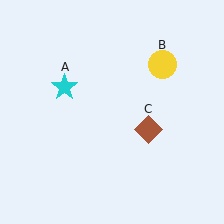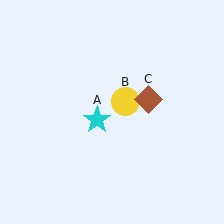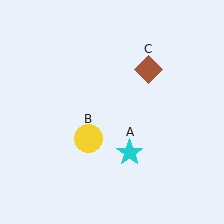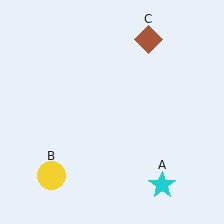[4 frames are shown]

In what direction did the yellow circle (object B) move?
The yellow circle (object B) moved down and to the left.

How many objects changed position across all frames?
3 objects changed position: cyan star (object A), yellow circle (object B), brown diamond (object C).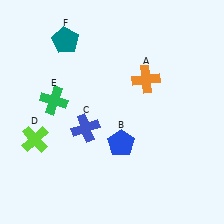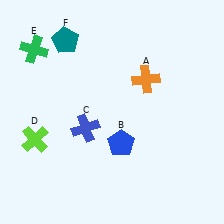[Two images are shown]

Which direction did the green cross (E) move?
The green cross (E) moved up.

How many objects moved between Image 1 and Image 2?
1 object moved between the two images.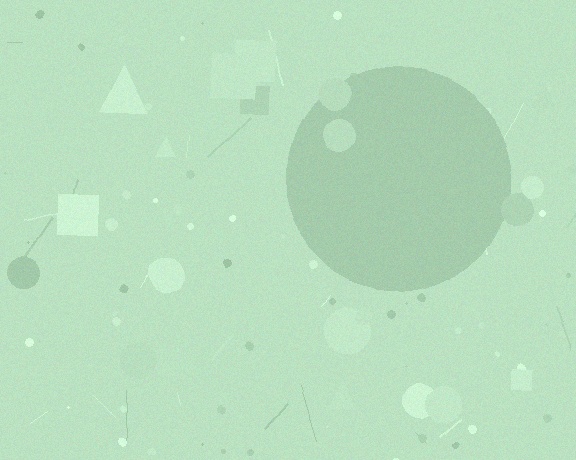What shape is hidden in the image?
A circle is hidden in the image.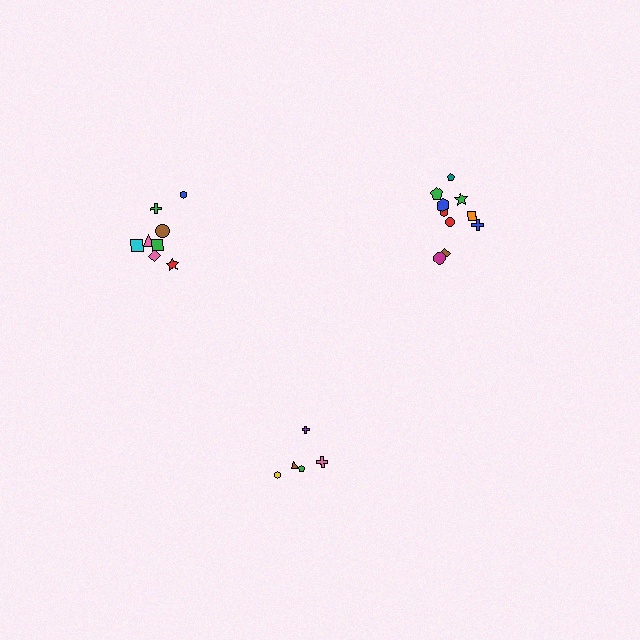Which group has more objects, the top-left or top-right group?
The top-right group.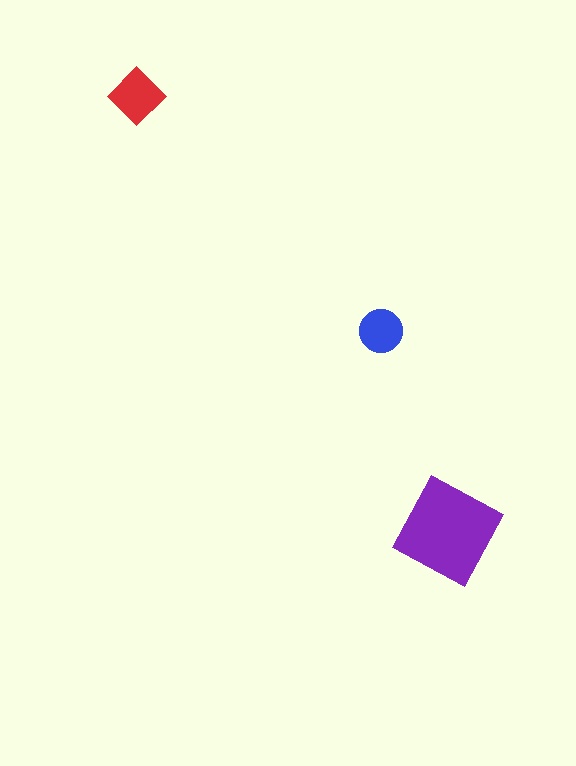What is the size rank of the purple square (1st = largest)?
1st.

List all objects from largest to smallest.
The purple square, the red diamond, the blue circle.